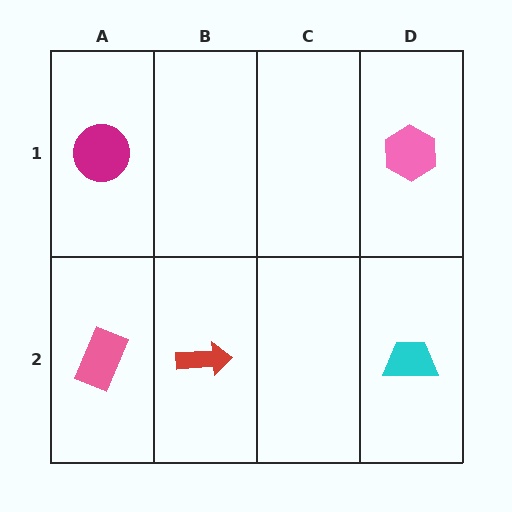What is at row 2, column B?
A red arrow.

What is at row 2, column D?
A cyan trapezoid.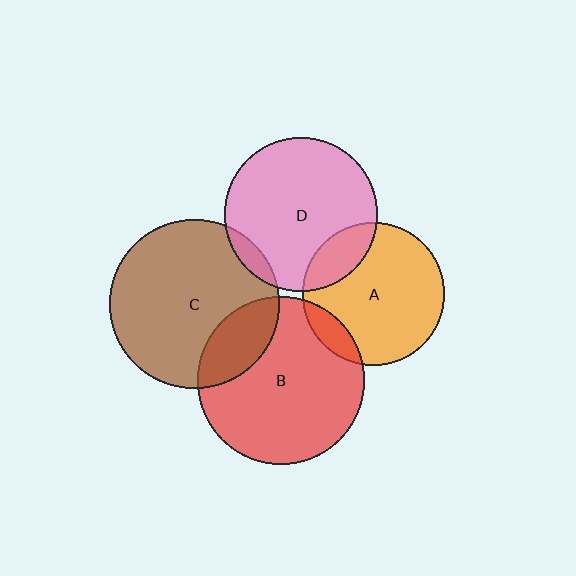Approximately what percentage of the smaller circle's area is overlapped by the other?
Approximately 5%.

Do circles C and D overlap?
Yes.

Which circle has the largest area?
Circle C (brown).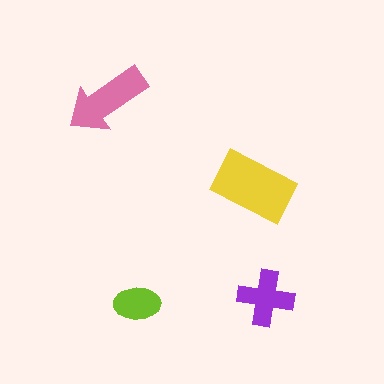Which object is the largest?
The yellow rectangle.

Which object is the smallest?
The lime ellipse.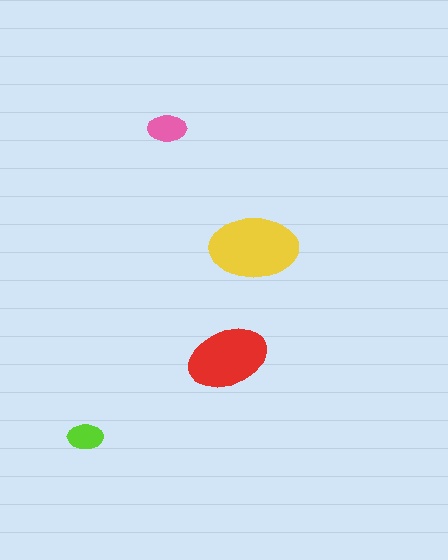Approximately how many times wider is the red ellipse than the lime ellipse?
About 2 times wider.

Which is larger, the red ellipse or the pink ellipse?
The red one.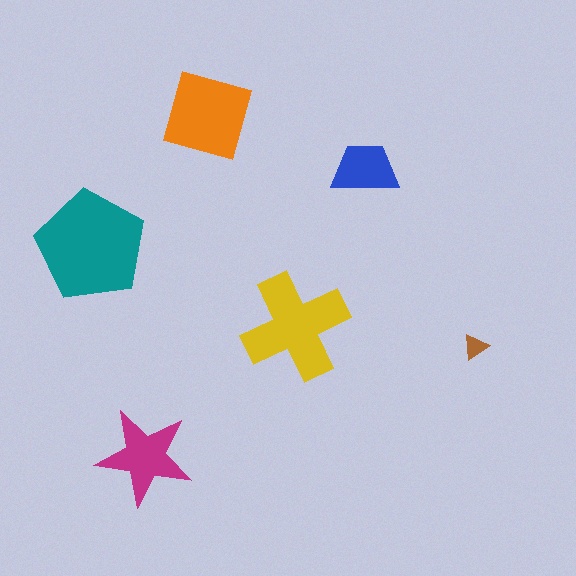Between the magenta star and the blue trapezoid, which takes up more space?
The magenta star.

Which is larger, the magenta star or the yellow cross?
The yellow cross.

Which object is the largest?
The teal pentagon.